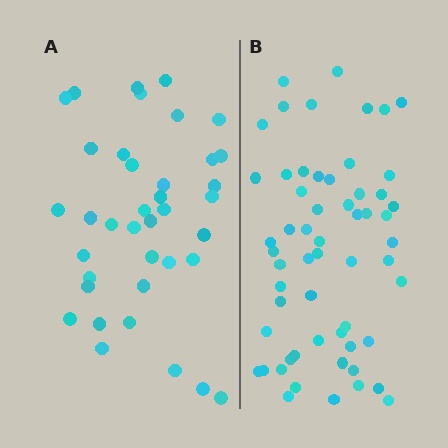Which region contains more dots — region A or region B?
Region B (the right region) has more dots.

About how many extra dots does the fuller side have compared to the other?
Region B has approximately 20 more dots than region A.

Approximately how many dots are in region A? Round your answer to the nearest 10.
About 40 dots. (The exact count is 38, which rounds to 40.)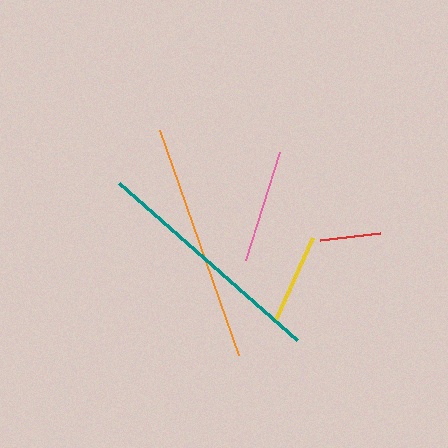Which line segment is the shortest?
The red line is the shortest at approximately 60 pixels.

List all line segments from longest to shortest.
From longest to shortest: orange, teal, pink, yellow, red.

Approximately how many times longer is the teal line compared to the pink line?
The teal line is approximately 2.1 times the length of the pink line.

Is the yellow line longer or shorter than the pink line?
The pink line is longer than the yellow line.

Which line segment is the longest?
The orange line is the longest at approximately 238 pixels.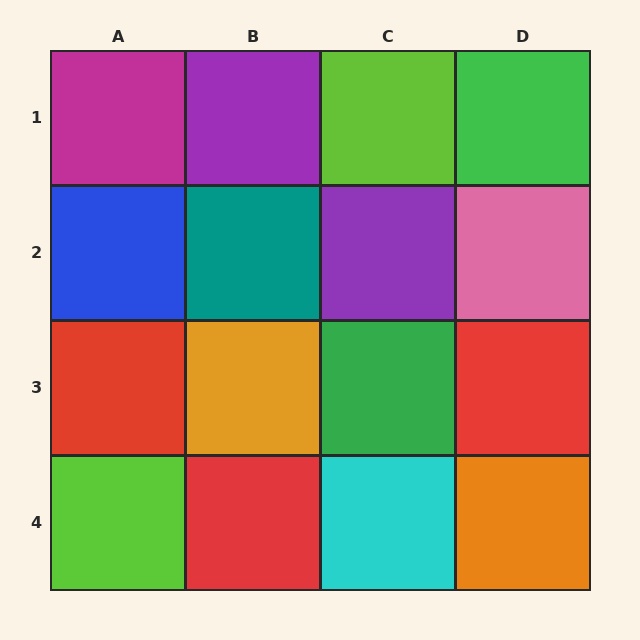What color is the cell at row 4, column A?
Lime.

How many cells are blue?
1 cell is blue.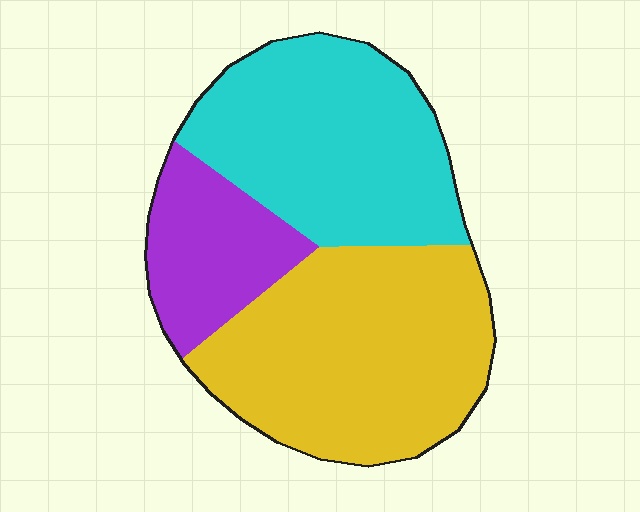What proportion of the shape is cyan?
Cyan takes up about three eighths (3/8) of the shape.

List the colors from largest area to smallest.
From largest to smallest: yellow, cyan, purple.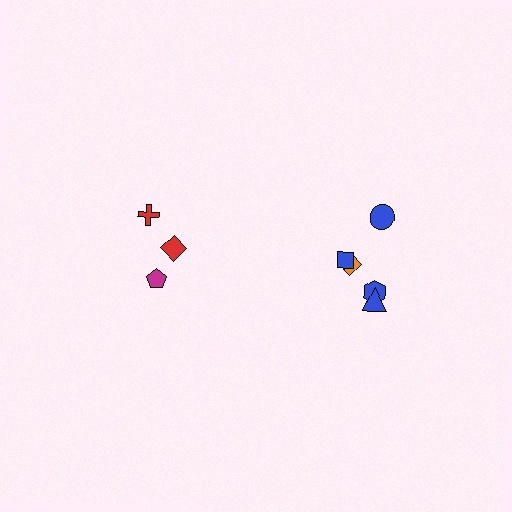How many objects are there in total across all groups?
There are 8 objects.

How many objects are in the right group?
There are 5 objects.